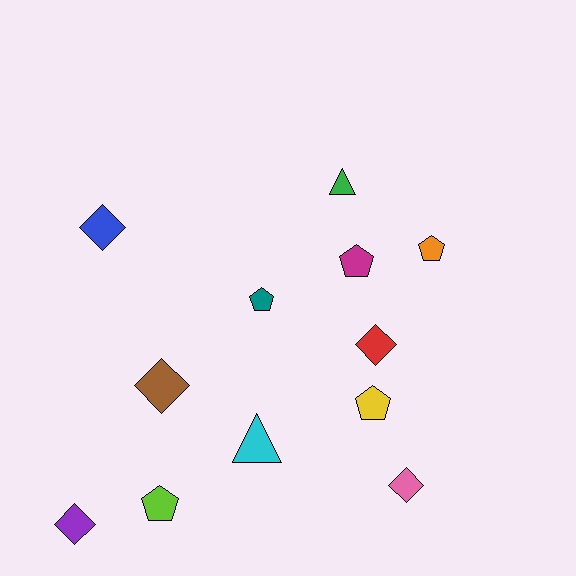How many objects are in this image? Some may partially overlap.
There are 12 objects.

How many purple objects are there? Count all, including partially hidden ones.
There is 1 purple object.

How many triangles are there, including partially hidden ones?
There are 2 triangles.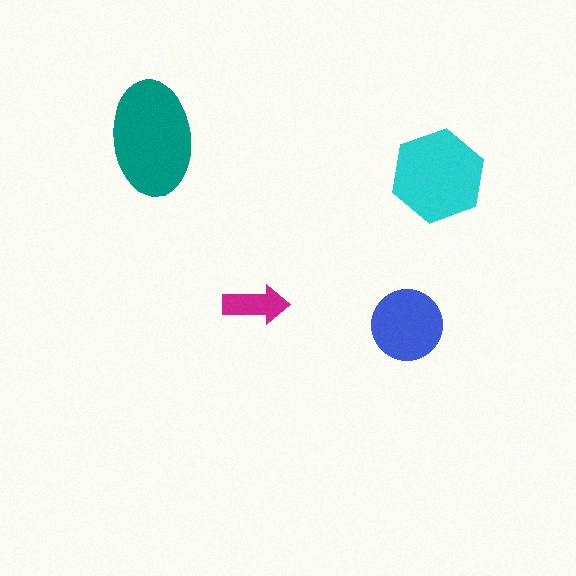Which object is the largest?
The teal ellipse.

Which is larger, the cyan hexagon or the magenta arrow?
The cyan hexagon.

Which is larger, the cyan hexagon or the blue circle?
The cyan hexagon.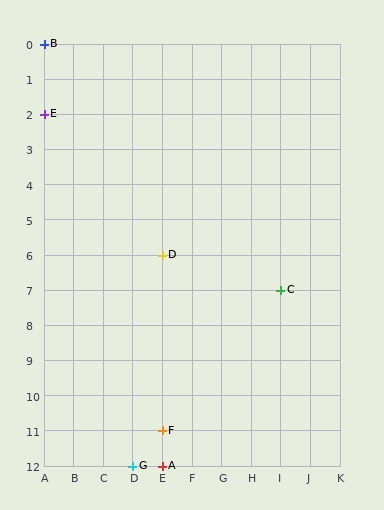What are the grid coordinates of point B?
Point B is at grid coordinates (A, 0).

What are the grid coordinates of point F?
Point F is at grid coordinates (E, 11).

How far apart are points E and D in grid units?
Points E and D are 4 columns and 4 rows apart (about 5.7 grid units diagonally).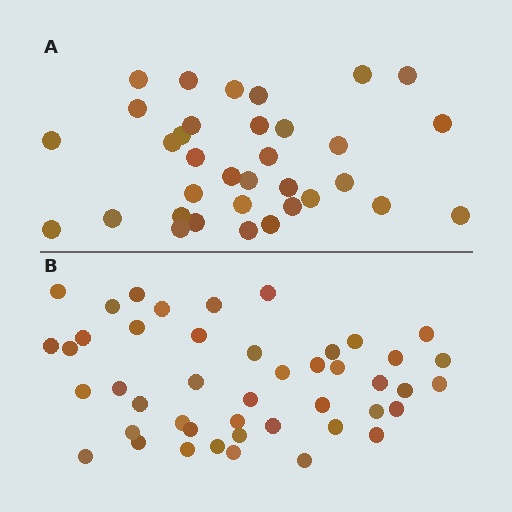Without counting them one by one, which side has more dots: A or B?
Region B (the bottom region) has more dots.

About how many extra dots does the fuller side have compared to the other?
Region B has roughly 12 or so more dots than region A.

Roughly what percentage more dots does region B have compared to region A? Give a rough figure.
About 30% more.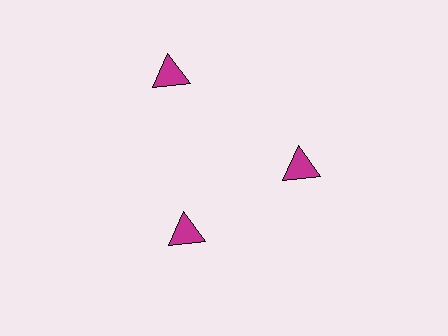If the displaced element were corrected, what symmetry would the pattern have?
It would have 3-fold rotational symmetry — the pattern would map onto itself every 120 degrees.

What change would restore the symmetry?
The symmetry would be restored by moving it inward, back onto the ring so that all 3 triangles sit at equal angles and equal distance from the center.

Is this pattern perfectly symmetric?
No. The 3 magenta triangles are arranged in a ring, but one element near the 11 o'clock position is pushed outward from the center, breaking the 3-fold rotational symmetry.